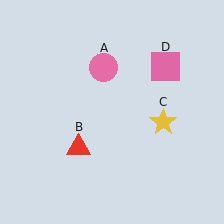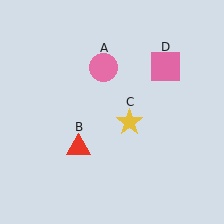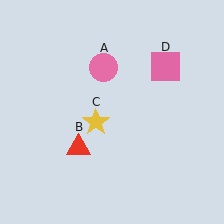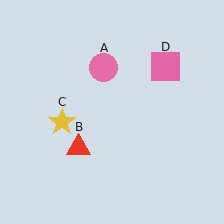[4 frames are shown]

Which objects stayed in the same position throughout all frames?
Pink circle (object A) and red triangle (object B) and pink square (object D) remained stationary.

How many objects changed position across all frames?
1 object changed position: yellow star (object C).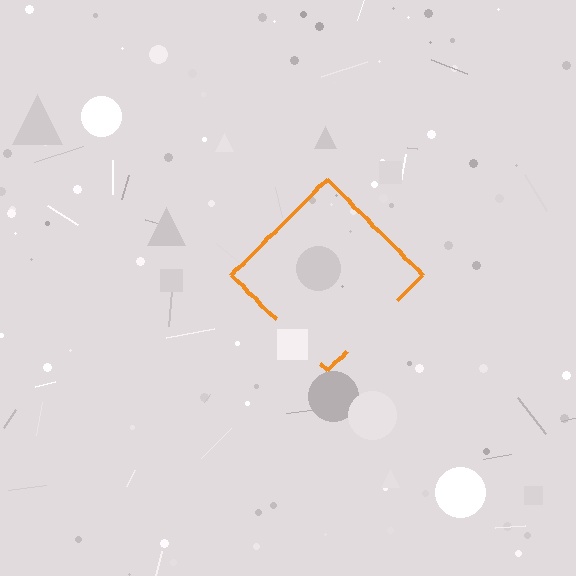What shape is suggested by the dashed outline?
The dashed outline suggests a diamond.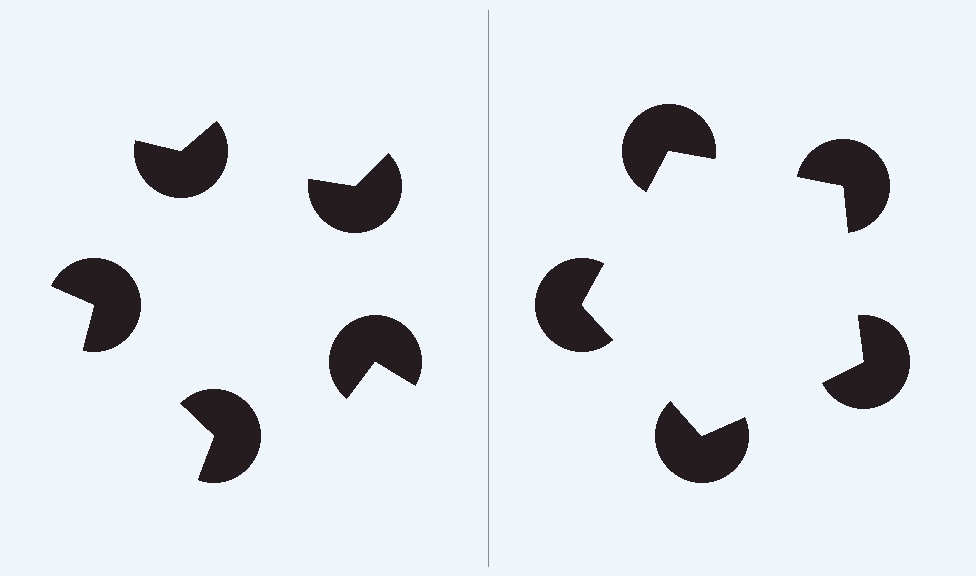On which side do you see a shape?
An illusory pentagon appears on the right side. On the left side the wedge cuts are rotated, so no coherent shape forms.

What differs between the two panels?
The pac-man discs are positioned identically on both sides; only the wedge orientations differ. On the right they align to a pentagon; on the left they are misaligned.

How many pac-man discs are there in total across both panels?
10 — 5 on each side.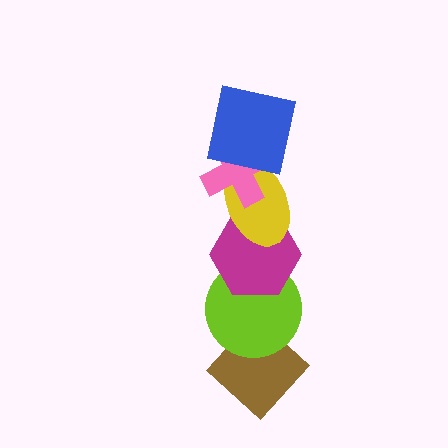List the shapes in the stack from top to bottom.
From top to bottom: the blue square, the pink cross, the yellow ellipse, the magenta hexagon, the lime circle, the brown diamond.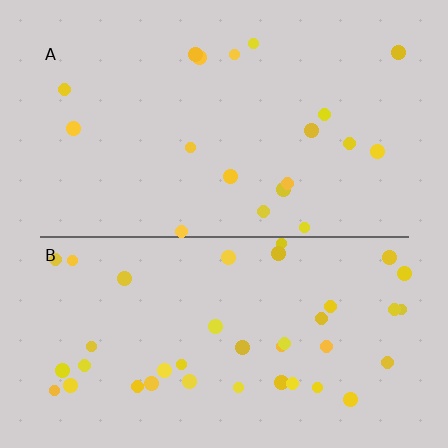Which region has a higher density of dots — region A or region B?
B (the bottom).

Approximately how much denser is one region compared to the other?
Approximately 2.1× — region B over region A.